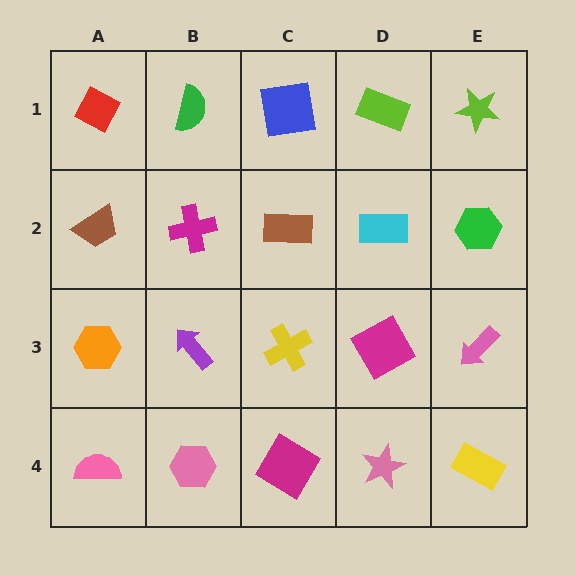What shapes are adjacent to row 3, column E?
A green hexagon (row 2, column E), a yellow rectangle (row 4, column E), a magenta square (row 3, column D).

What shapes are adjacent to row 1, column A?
A brown trapezoid (row 2, column A), a green semicircle (row 1, column B).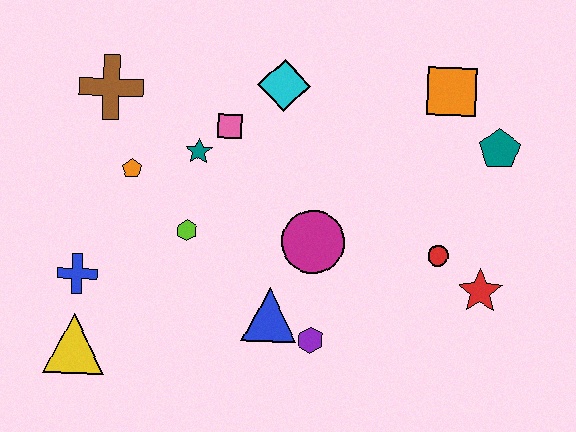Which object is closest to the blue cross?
The yellow triangle is closest to the blue cross.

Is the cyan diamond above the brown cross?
Yes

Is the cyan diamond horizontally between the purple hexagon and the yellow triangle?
Yes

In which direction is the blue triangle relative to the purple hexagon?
The blue triangle is to the left of the purple hexagon.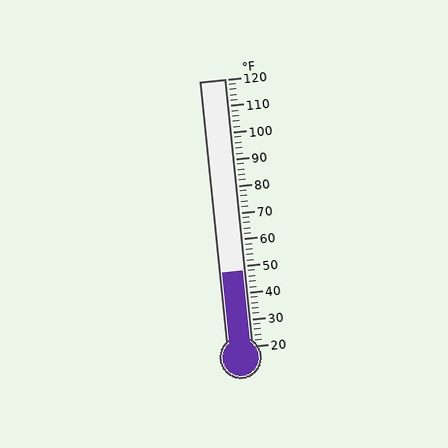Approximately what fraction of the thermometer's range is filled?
The thermometer is filled to approximately 30% of its range.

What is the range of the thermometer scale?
The thermometer scale ranges from 20°F to 120°F.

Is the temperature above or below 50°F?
The temperature is below 50°F.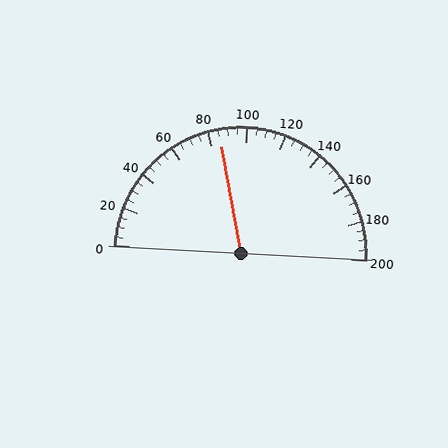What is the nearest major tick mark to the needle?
The nearest major tick mark is 80.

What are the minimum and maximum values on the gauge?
The gauge ranges from 0 to 200.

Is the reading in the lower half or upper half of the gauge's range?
The reading is in the lower half of the range (0 to 200).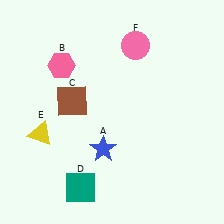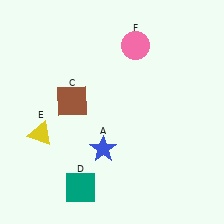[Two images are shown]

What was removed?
The pink hexagon (B) was removed in Image 2.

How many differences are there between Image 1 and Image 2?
There is 1 difference between the two images.